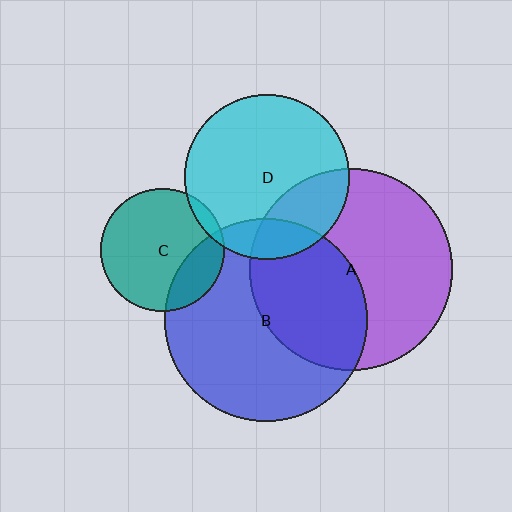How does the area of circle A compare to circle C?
Approximately 2.7 times.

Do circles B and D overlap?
Yes.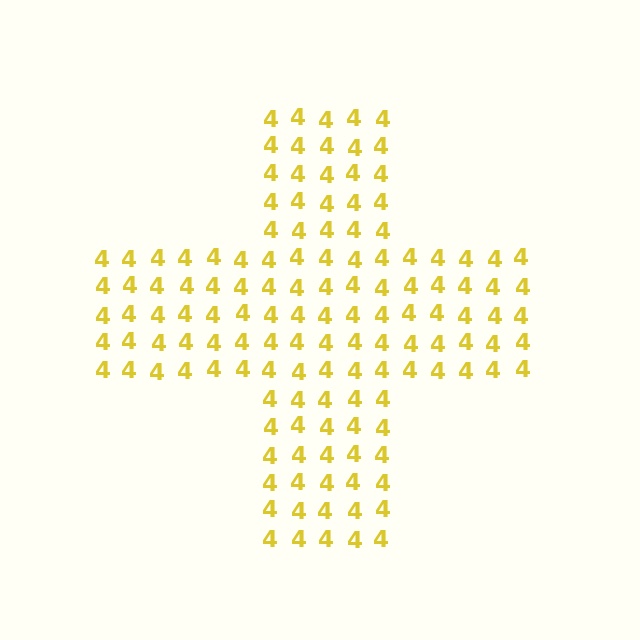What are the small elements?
The small elements are digit 4's.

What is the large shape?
The large shape is a cross.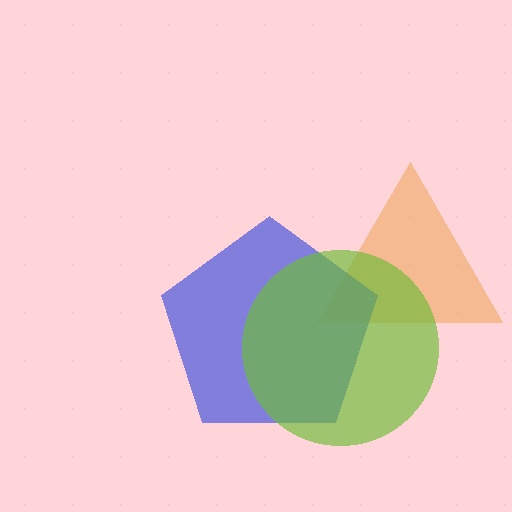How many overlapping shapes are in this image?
There are 3 overlapping shapes in the image.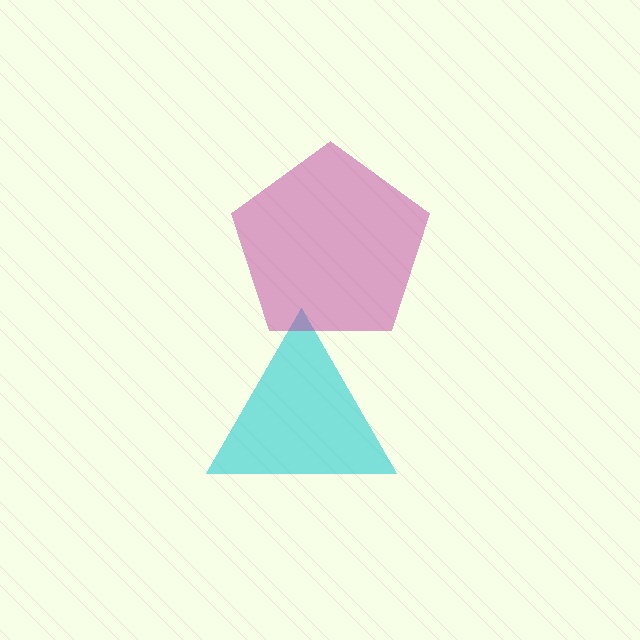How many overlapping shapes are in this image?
There are 2 overlapping shapes in the image.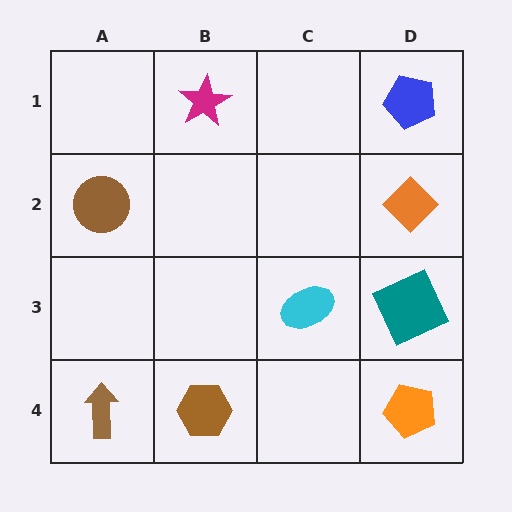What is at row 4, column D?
An orange pentagon.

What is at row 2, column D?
An orange diamond.